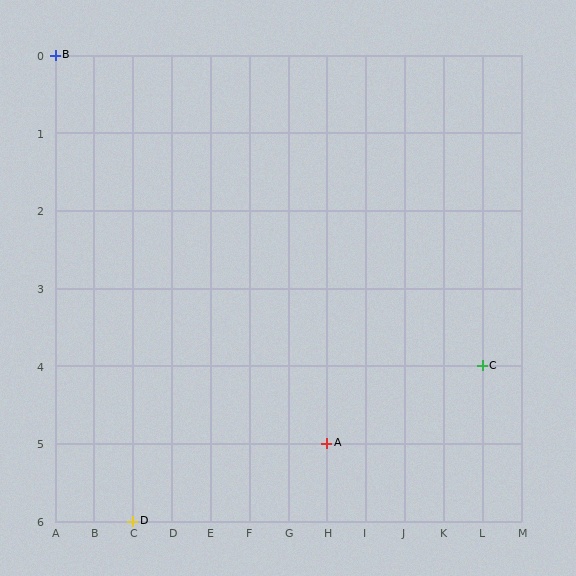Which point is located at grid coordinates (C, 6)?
Point D is at (C, 6).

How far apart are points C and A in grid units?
Points C and A are 4 columns and 1 row apart (about 4.1 grid units diagonally).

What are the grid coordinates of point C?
Point C is at grid coordinates (L, 4).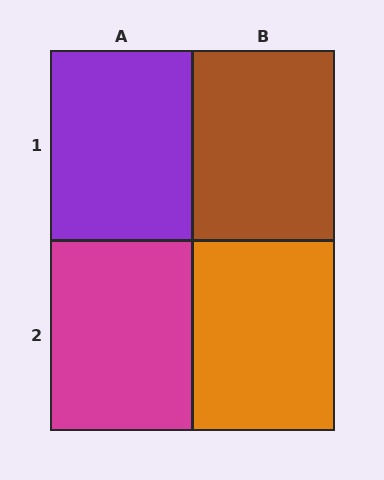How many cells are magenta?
1 cell is magenta.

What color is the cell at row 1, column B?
Brown.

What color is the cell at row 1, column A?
Purple.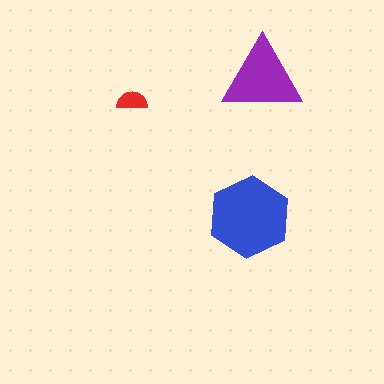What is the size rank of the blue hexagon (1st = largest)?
1st.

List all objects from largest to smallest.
The blue hexagon, the purple triangle, the red semicircle.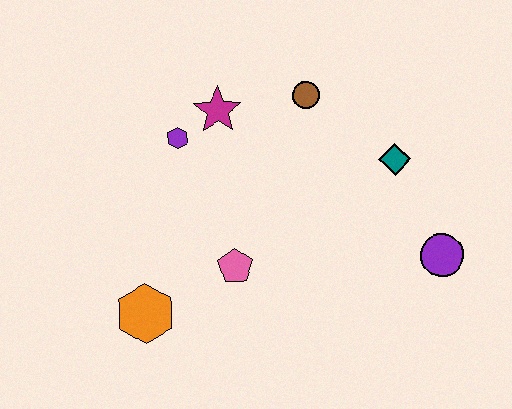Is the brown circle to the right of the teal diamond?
No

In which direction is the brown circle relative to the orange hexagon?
The brown circle is above the orange hexagon.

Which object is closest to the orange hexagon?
The pink pentagon is closest to the orange hexagon.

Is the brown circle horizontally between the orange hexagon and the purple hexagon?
No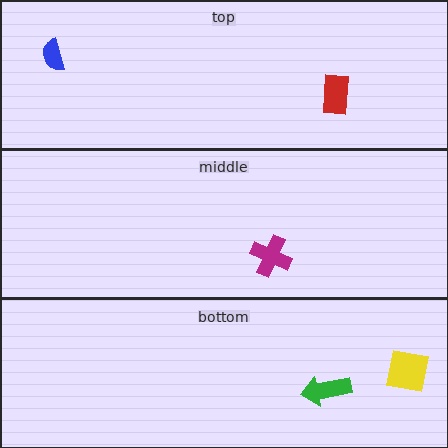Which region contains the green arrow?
The bottom region.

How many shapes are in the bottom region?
2.